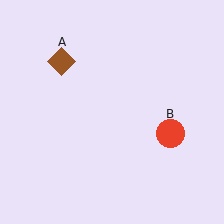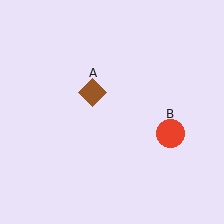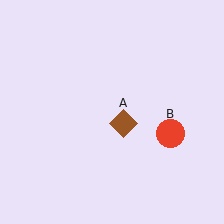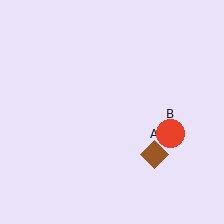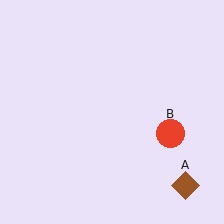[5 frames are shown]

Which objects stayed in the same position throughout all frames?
Red circle (object B) remained stationary.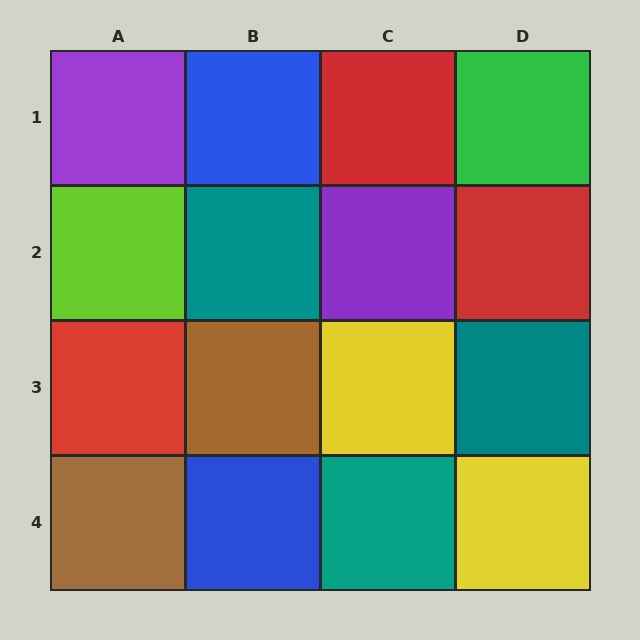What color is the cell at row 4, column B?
Blue.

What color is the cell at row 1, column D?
Green.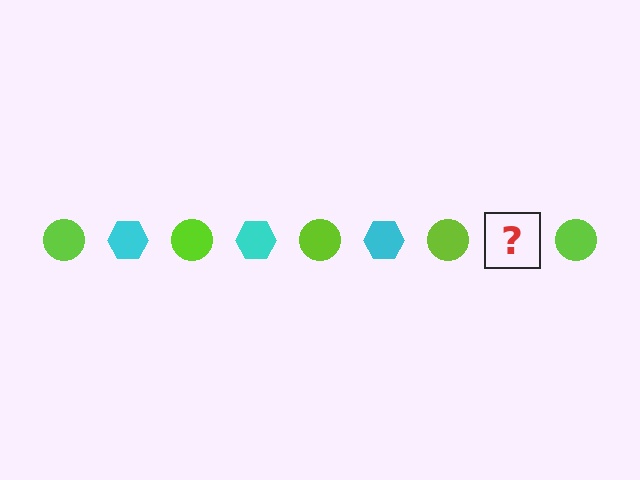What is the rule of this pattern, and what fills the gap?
The rule is that the pattern alternates between lime circle and cyan hexagon. The gap should be filled with a cyan hexagon.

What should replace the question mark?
The question mark should be replaced with a cyan hexagon.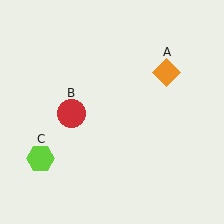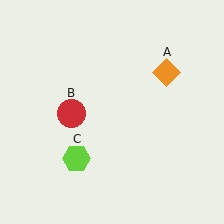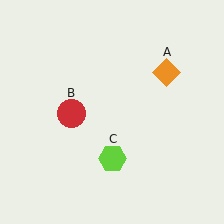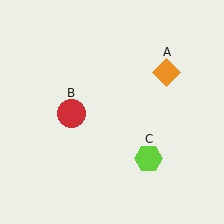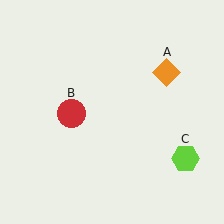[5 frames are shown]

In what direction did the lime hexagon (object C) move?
The lime hexagon (object C) moved right.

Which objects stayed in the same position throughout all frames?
Orange diamond (object A) and red circle (object B) remained stationary.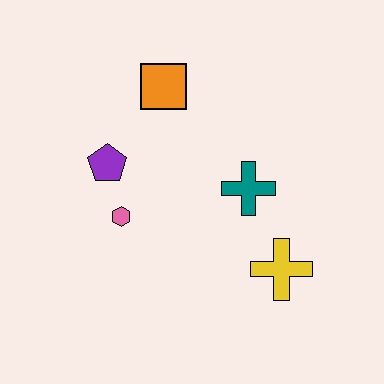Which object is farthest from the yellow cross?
The orange square is farthest from the yellow cross.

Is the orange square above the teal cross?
Yes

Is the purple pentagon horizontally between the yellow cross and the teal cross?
No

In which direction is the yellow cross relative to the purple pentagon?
The yellow cross is to the right of the purple pentagon.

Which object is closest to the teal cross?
The yellow cross is closest to the teal cross.